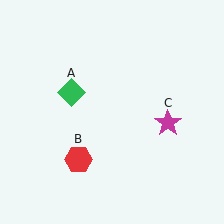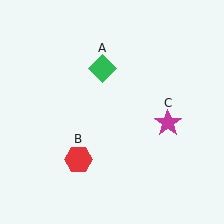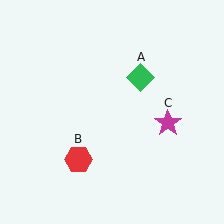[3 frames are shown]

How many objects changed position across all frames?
1 object changed position: green diamond (object A).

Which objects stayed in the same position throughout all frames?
Red hexagon (object B) and magenta star (object C) remained stationary.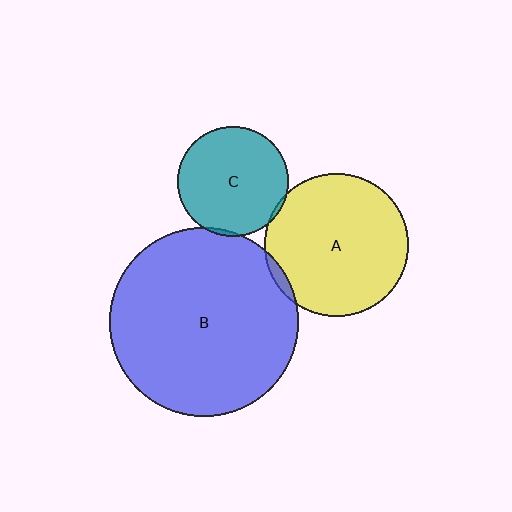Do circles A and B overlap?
Yes.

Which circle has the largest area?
Circle B (blue).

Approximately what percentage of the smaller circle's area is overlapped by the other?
Approximately 5%.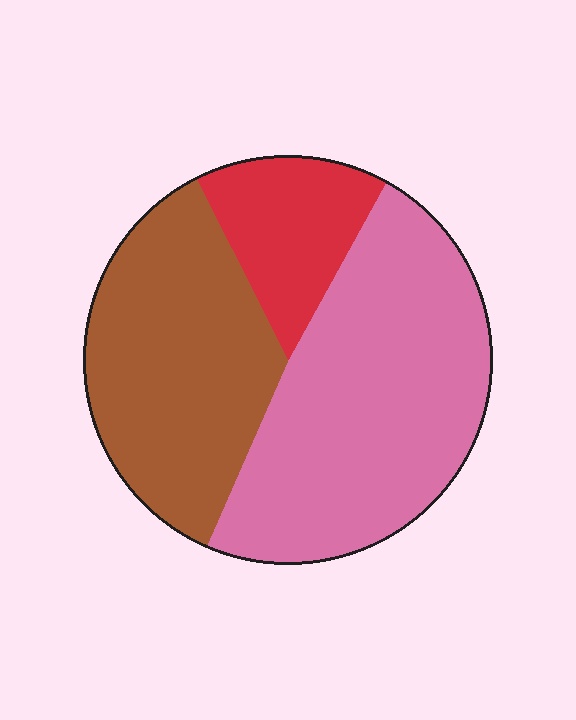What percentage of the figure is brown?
Brown covers about 35% of the figure.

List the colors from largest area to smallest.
From largest to smallest: pink, brown, red.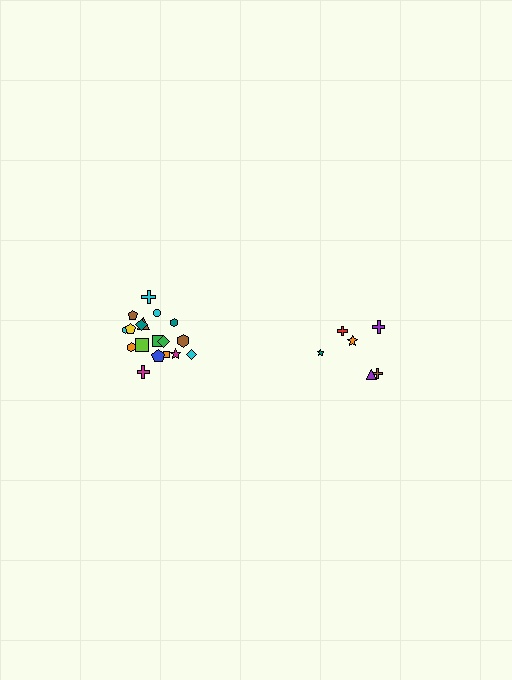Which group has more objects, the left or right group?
The left group.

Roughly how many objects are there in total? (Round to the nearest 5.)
Roughly 25 objects in total.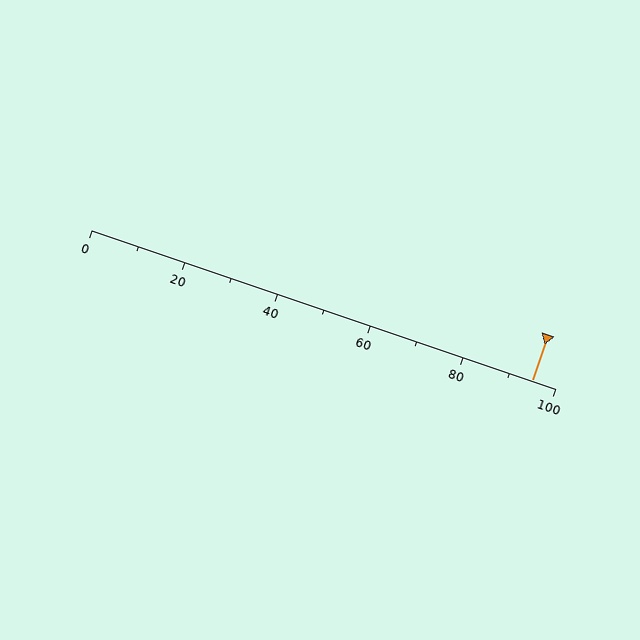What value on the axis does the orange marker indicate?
The marker indicates approximately 95.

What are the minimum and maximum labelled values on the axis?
The axis runs from 0 to 100.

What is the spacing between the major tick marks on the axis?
The major ticks are spaced 20 apart.